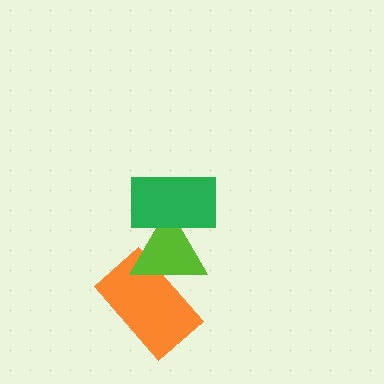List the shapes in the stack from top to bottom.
From top to bottom: the green rectangle, the lime triangle, the orange rectangle.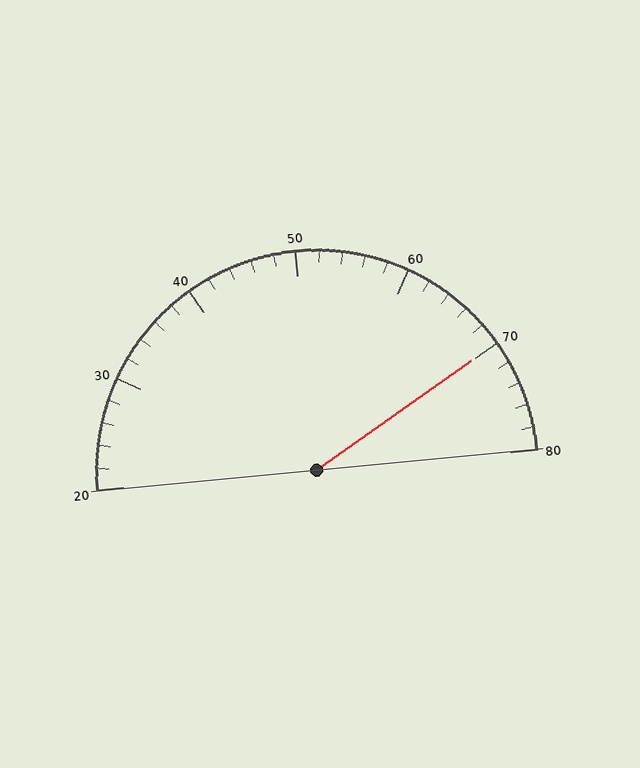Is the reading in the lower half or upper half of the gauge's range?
The reading is in the upper half of the range (20 to 80).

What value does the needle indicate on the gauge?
The needle indicates approximately 70.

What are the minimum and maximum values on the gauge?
The gauge ranges from 20 to 80.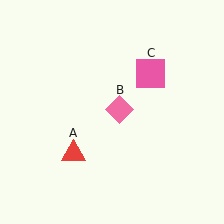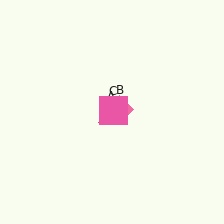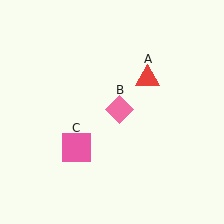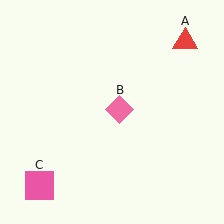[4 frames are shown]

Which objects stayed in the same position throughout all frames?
Pink diamond (object B) remained stationary.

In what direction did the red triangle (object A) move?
The red triangle (object A) moved up and to the right.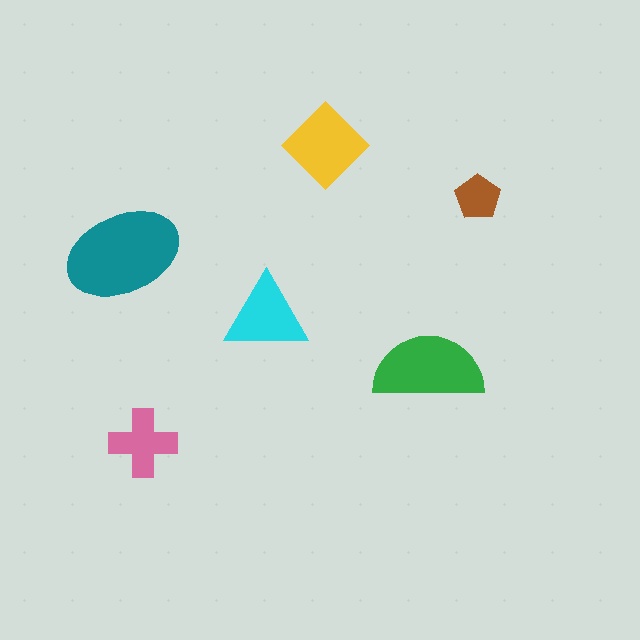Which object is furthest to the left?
The teal ellipse is leftmost.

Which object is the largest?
The teal ellipse.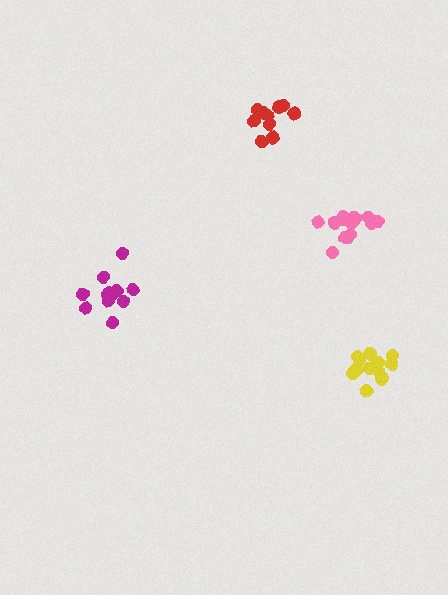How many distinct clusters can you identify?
There are 4 distinct clusters.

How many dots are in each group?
Group 1: 10 dots, Group 2: 13 dots, Group 3: 14 dots, Group 4: 12 dots (49 total).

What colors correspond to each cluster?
The clusters are colored: red, yellow, pink, magenta.